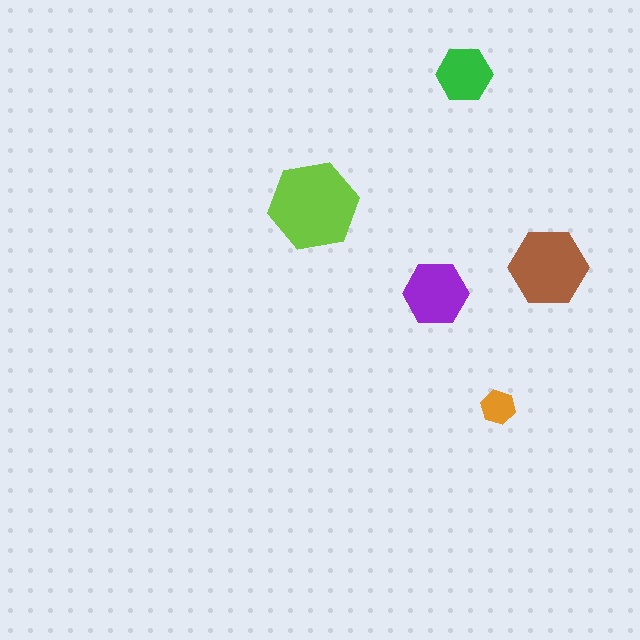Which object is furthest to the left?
The lime hexagon is leftmost.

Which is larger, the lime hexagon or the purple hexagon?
The lime one.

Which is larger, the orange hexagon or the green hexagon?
The green one.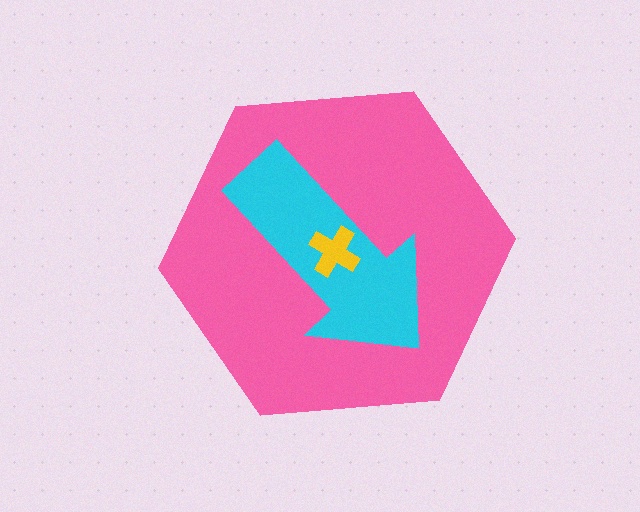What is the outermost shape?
The pink hexagon.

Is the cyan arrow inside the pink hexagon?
Yes.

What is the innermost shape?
The yellow cross.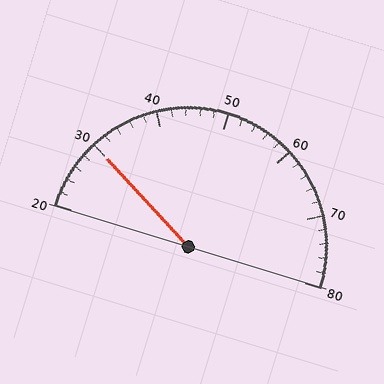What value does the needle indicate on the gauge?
The needle indicates approximately 30.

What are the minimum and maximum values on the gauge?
The gauge ranges from 20 to 80.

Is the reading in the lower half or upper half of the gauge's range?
The reading is in the lower half of the range (20 to 80).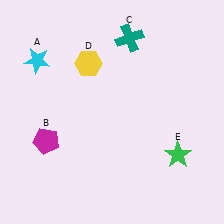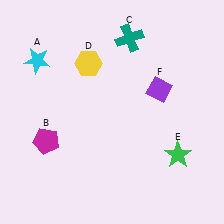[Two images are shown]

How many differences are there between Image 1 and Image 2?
There is 1 difference between the two images.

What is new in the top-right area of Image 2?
A purple diamond (F) was added in the top-right area of Image 2.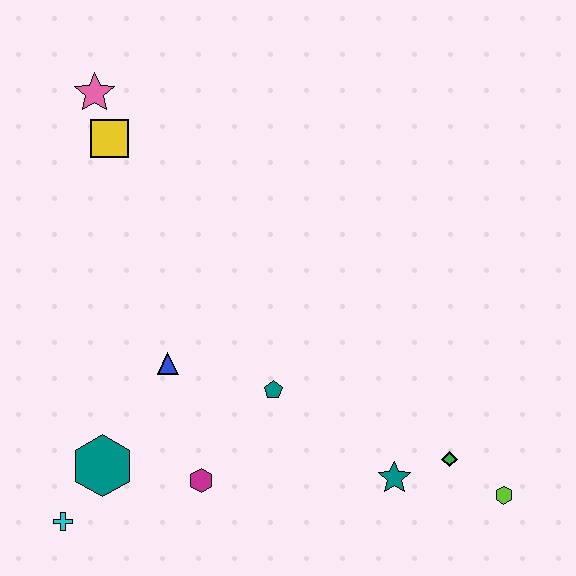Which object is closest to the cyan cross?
The teal hexagon is closest to the cyan cross.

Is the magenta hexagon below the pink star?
Yes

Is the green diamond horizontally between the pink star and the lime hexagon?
Yes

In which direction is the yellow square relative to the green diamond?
The yellow square is to the left of the green diamond.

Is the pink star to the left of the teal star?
Yes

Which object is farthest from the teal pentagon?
The pink star is farthest from the teal pentagon.